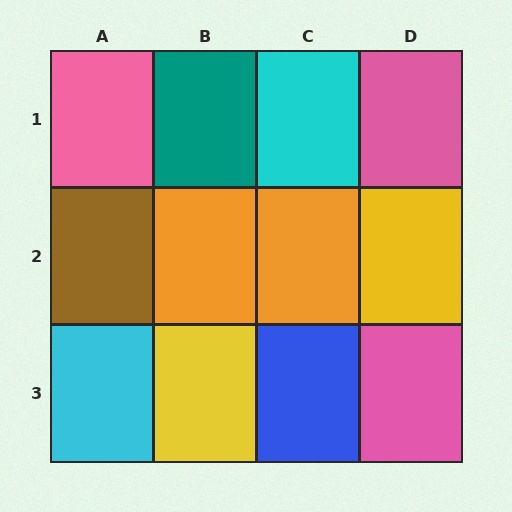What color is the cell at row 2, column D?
Yellow.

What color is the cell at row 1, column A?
Pink.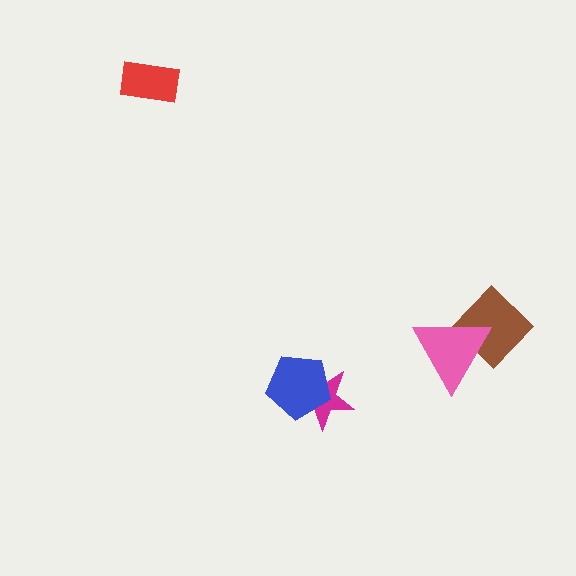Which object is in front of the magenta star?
The blue pentagon is in front of the magenta star.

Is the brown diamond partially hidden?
Yes, it is partially covered by another shape.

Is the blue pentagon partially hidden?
No, no other shape covers it.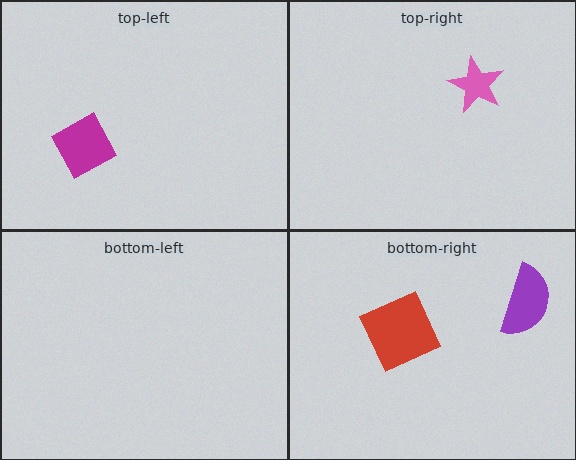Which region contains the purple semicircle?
The bottom-right region.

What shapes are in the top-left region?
The magenta diamond.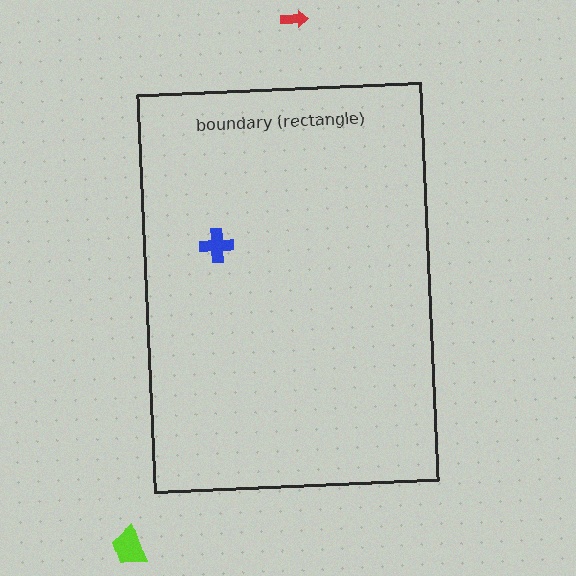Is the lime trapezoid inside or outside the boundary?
Outside.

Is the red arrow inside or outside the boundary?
Outside.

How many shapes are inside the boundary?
1 inside, 2 outside.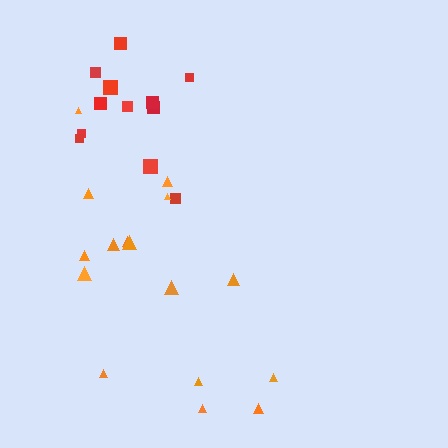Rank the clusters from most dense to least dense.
red, orange.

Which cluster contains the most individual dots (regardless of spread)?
Orange (16).